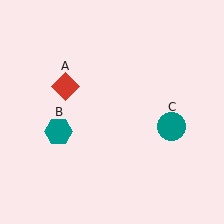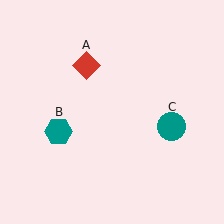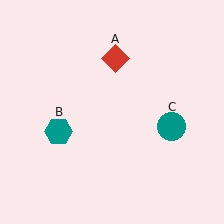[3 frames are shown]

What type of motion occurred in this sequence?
The red diamond (object A) rotated clockwise around the center of the scene.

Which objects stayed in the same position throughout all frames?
Teal hexagon (object B) and teal circle (object C) remained stationary.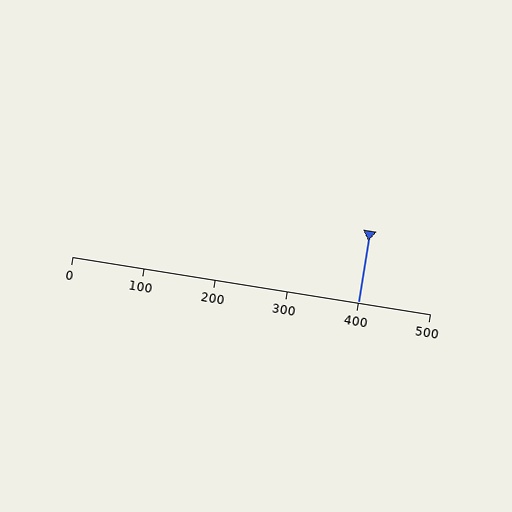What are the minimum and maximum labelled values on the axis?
The axis runs from 0 to 500.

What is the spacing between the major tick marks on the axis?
The major ticks are spaced 100 apart.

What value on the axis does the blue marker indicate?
The marker indicates approximately 400.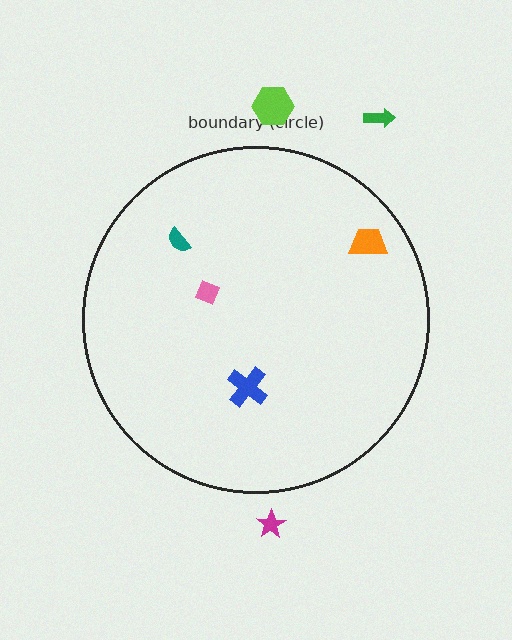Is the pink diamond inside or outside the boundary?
Inside.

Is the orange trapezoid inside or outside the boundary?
Inside.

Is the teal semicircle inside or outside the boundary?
Inside.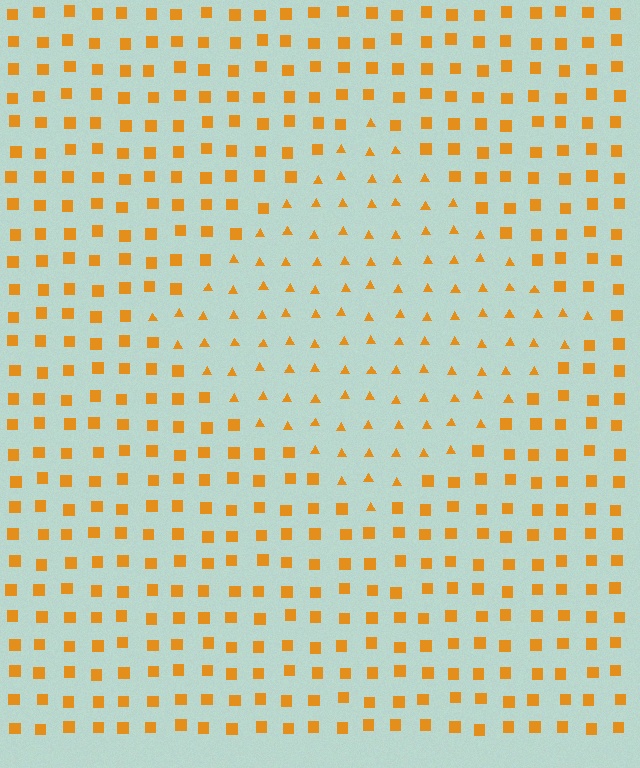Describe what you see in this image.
The image is filled with small orange elements arranged in a uniform grid. A diamond-shaped region contains triangles, while the surrounding area contains squares. The boundary is defined purely by the change in element shape.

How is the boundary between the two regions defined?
The boundary is defined by a change in element shape: triangles inside vs. squares outside. All elements share the same color and spacing.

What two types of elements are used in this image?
The image uses triangles inside the diamond region and squares outside it.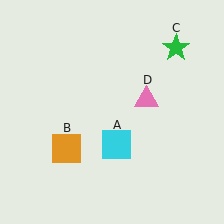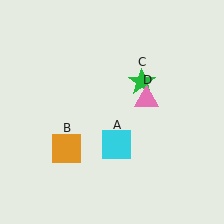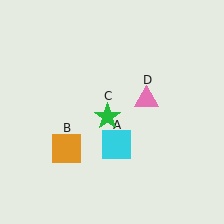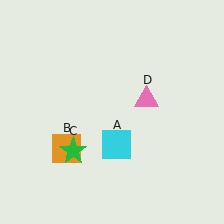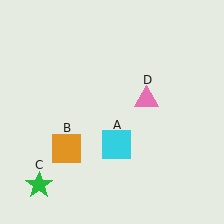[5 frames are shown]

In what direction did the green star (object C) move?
The green star (object C) moved down and to the left.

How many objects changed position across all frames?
1 object changed position: green star (object C).